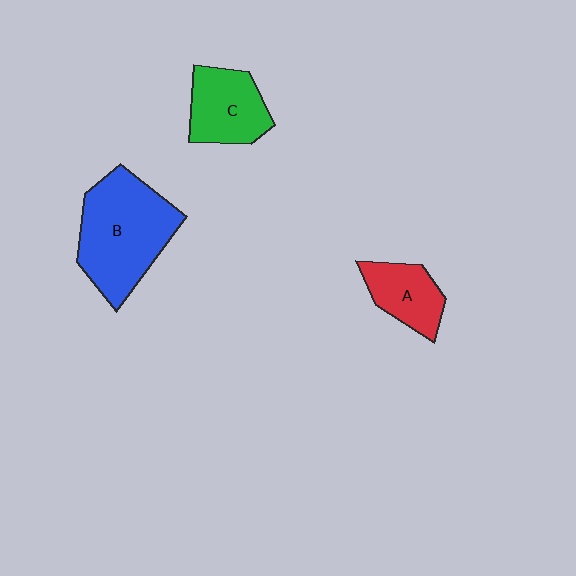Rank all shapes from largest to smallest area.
From largest to smallest: B (blue), C (green), A (red).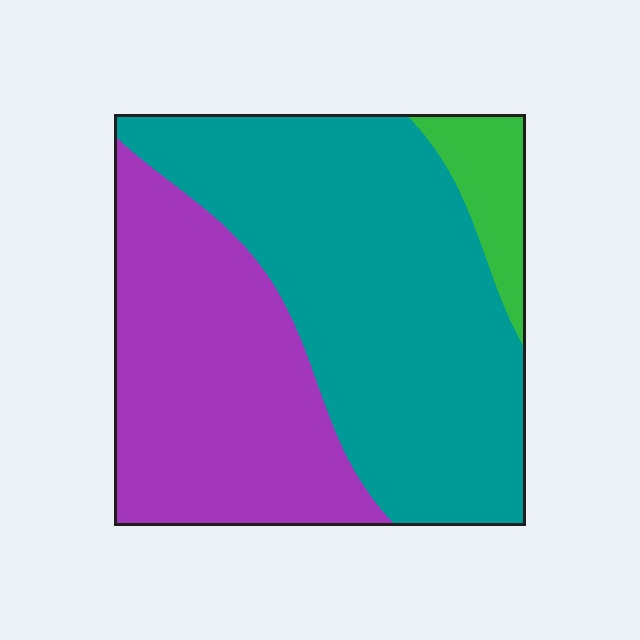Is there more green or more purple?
Purple.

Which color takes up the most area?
Teal, at roughly 55%.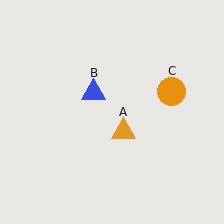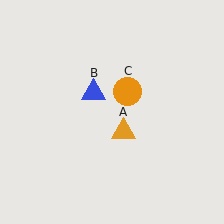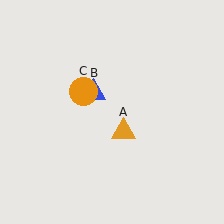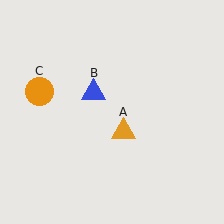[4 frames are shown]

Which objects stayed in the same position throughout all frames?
Orange triangle (object A) and blue triangle (object B) remained stationary.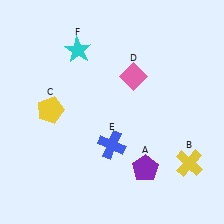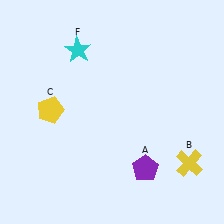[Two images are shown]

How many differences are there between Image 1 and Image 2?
There are 2 differences between the two images.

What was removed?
The blue cross (E), the pink diamond (D) were removed in Image 2.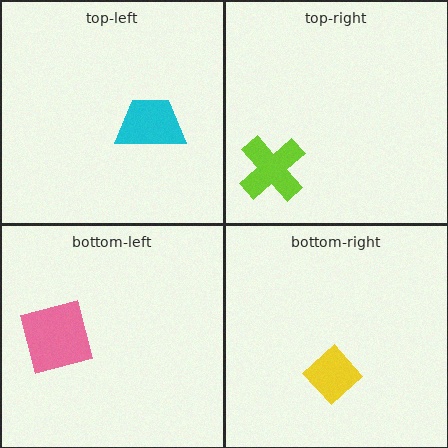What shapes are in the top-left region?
The cyan trapezoid.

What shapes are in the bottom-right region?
The yellow diamond.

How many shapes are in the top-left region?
1.